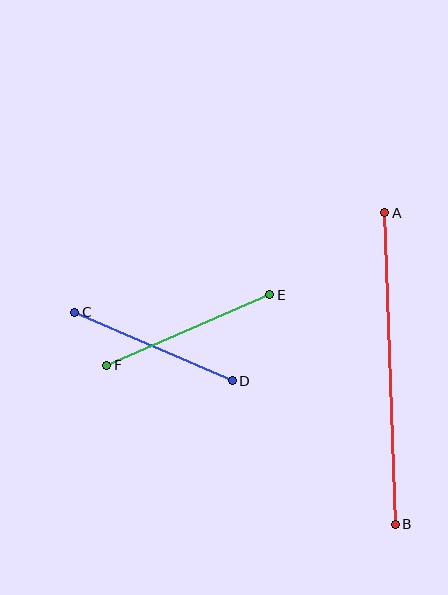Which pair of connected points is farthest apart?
Points A and B are farthest apart.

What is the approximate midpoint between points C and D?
The midpoint is at approximately (153, 347) pixels.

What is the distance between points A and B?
The distance is approximately 312 pixels.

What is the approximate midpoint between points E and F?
The midpoint is at approximately (188, 330) pixels.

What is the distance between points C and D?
The distance is approximately 172 pixels.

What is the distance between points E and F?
The distance is approximately 177 pixels.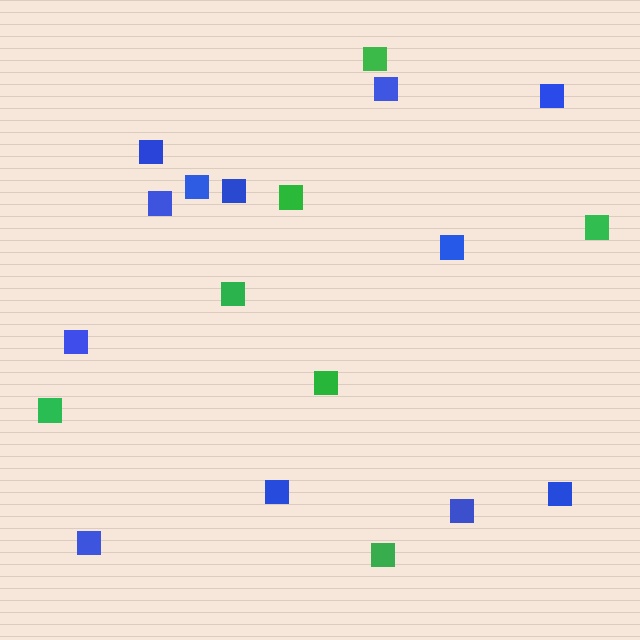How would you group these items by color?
There are 2 groups: one group of blue squares (12) and one group of green squares (7).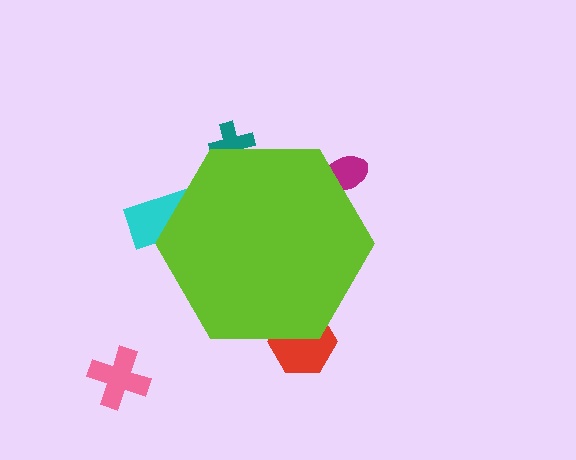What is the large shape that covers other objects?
A lime hexagon.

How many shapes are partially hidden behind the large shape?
4 shapes are partially hidden.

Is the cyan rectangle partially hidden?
Yes, the cyan rectangle is partially hidden behind the lime hexagon.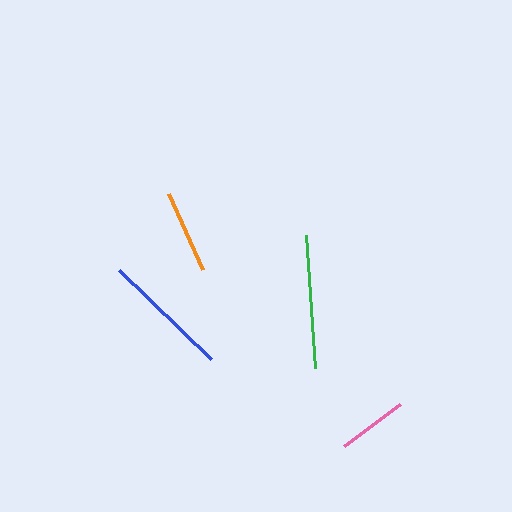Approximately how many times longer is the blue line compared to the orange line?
The blue line is approximately 1.5 times the length of the orange line.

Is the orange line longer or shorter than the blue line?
The blue line is longer than the orange line.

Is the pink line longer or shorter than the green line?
The green line is longer than the pink line.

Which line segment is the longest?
The green line is the longest at approximately 133 pixels.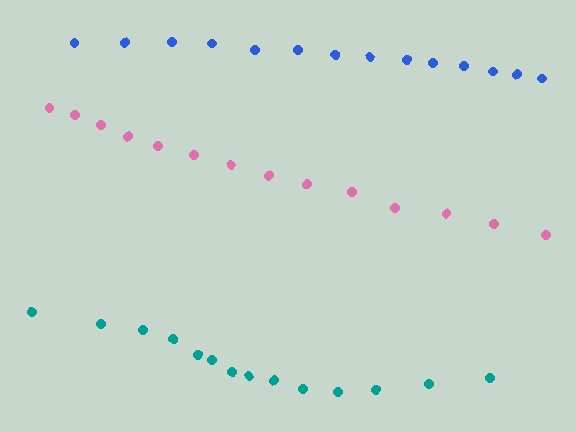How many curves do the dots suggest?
There are 3 distinct paths.